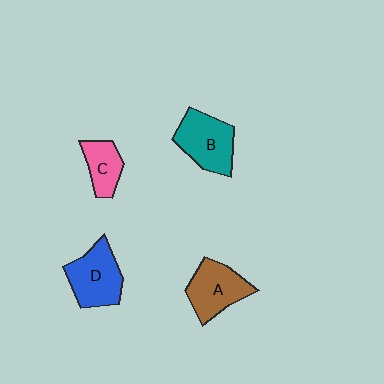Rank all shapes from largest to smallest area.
From largest to smallest: B (teal), D (blue), A (brown), C (pink).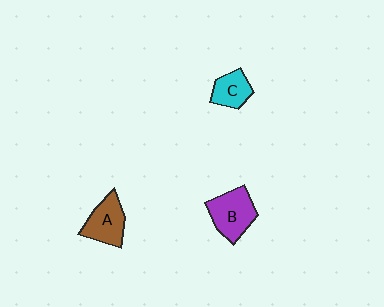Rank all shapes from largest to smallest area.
From largest to smallest: B (purple), A (brown), C (cyan).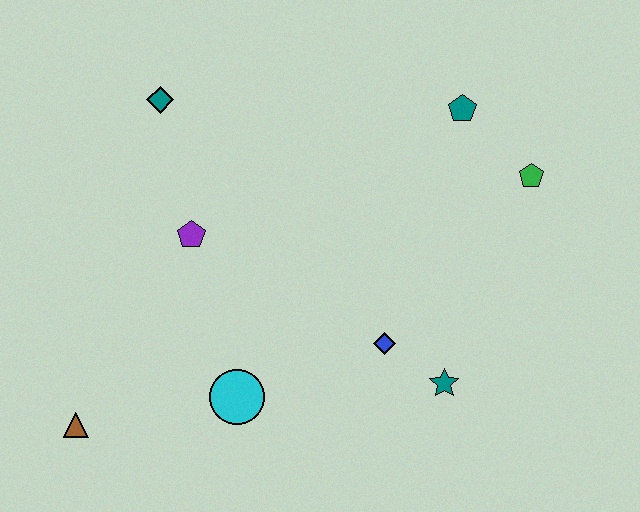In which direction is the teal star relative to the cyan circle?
The teal star is to the right of the cyan circle.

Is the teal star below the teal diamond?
Yes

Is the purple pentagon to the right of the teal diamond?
Yes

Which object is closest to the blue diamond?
The teal star is closest to the blue diamond.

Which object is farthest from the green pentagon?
The brown triangle is farthest from the green pentagon.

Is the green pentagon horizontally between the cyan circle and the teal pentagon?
No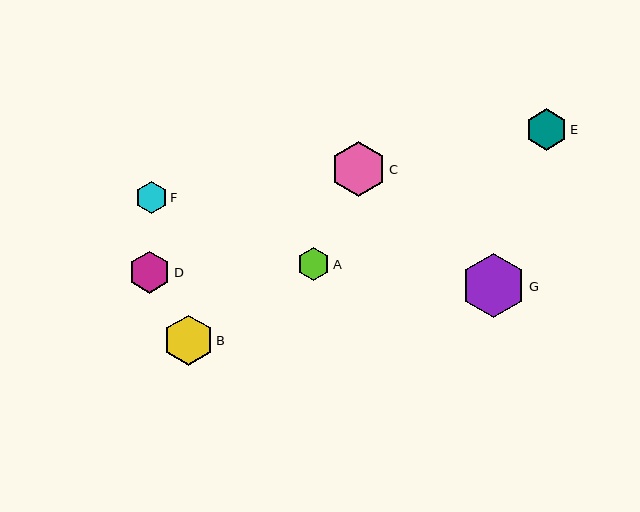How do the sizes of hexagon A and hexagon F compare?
Hexagon A and hexagon F are approximately the same size.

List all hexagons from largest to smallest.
From largest to smallest: G, C, B, D, E, A, F.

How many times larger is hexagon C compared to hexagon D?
Hexagon C is approximately 1.3 times the size of hexagon D.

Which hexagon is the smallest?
Hexagon F is the smallest with a size of approximately 32 pixels.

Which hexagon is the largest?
Hexagon G is the largest with a size of approximately 65 pixels.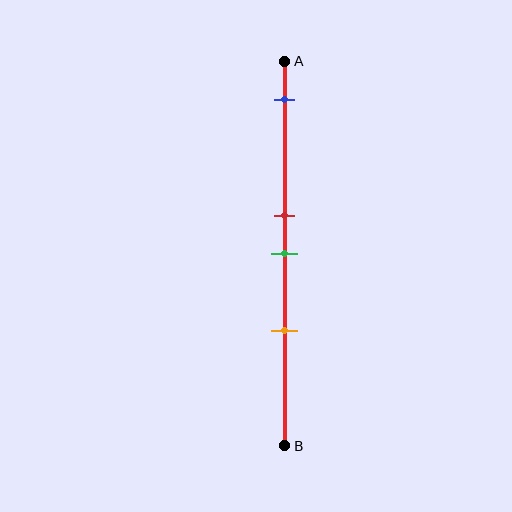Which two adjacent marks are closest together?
The red and green marks are the closest adjacent pair.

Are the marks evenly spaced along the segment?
No, the marks are not evenly spaced.